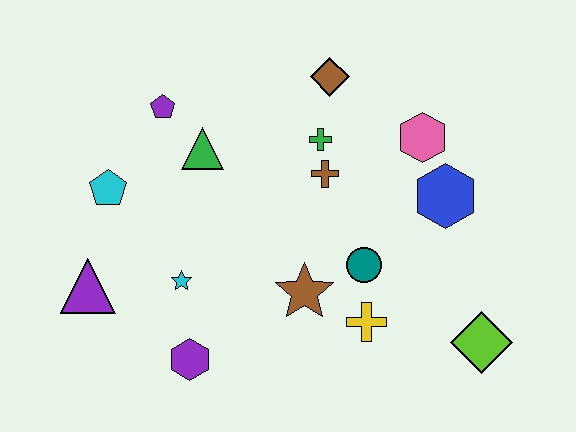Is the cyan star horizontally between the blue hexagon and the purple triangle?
Yes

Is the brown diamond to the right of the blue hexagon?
No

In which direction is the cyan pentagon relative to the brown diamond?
The cyan pentagon is to the left of the brown diamond.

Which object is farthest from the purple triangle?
The lime diamond is farthest from the purple triangle.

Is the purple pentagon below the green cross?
No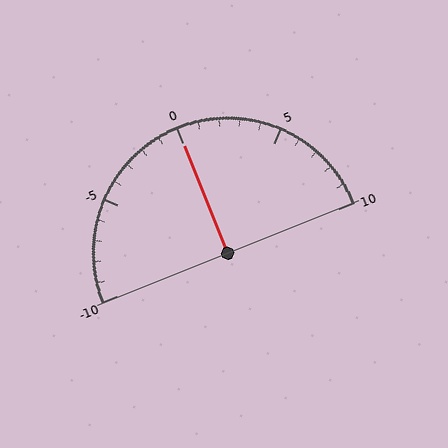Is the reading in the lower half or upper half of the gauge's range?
The reading is in the upper half of the range (-10 to 10).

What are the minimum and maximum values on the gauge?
The gauge ranges from -10 to 10.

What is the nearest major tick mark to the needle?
The nearest major tick mark is 0.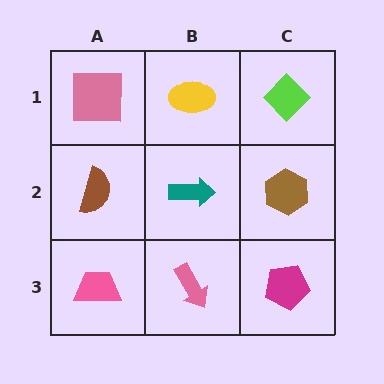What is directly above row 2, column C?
A lime diamond.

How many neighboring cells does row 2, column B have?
4.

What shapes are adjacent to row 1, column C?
A brown hexagon (row 2, column C), a yellow ellipse (row 1, column B).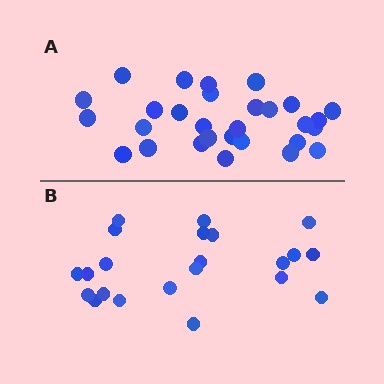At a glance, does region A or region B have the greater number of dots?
Region A (the top region) has more dots.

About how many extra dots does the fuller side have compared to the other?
Region A has roughly 8 or so more dots than region B.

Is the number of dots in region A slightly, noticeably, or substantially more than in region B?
Region A has noticeably more, but not dramatically so. The ratio is roughly 1.3 to 1.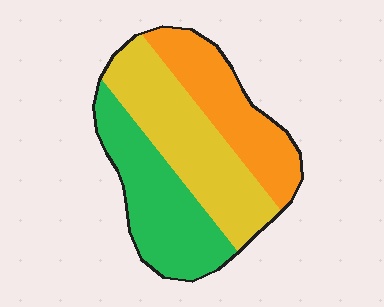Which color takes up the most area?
Yellow, at roughly 40%.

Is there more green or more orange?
Green.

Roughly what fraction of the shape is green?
Green covers 34% of the shape.